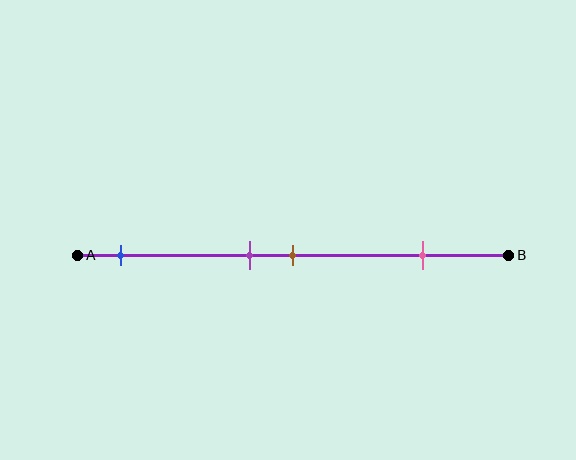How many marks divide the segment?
There are 4 marks dividing the segment.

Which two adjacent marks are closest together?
The purple and brown marks are the closest adjacent pair.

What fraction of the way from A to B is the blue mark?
The blue mark is approximately 10% (0.1) of the way from A to B.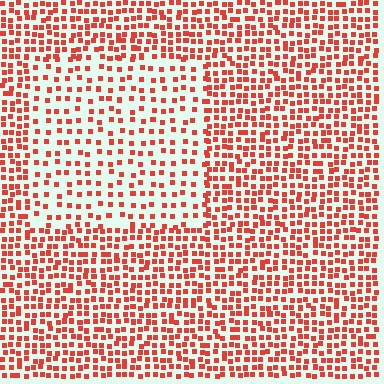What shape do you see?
I see a rectangle.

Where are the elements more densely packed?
The elements are more densely packed outside the rectangle boundary.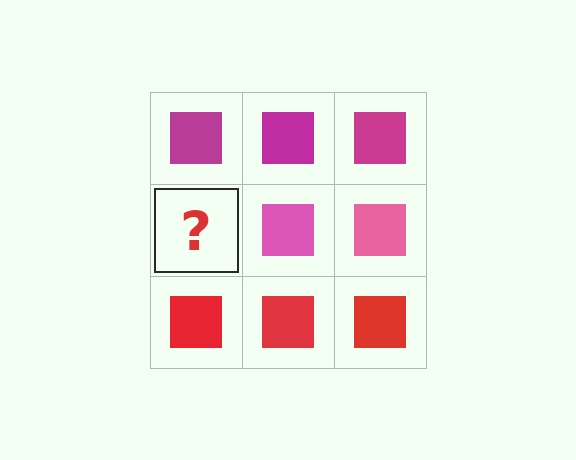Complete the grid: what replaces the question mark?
The question mark should be replaced with a pink square.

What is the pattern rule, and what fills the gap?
The rule is that each row has a consistent color. The gap should be filled with a pink square.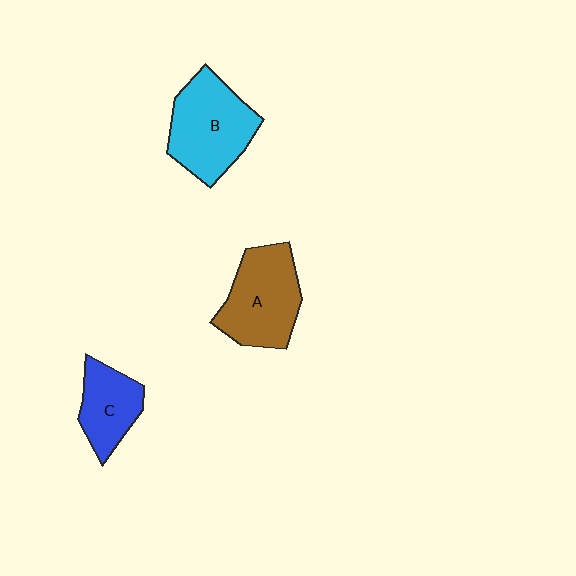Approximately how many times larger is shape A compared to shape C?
Approximately 1.5 times.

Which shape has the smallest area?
Shape C (blue).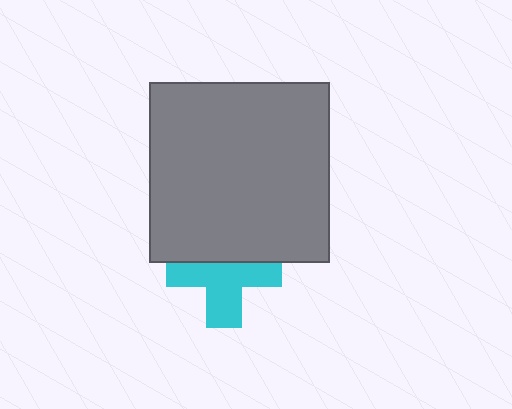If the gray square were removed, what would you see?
You would see the complete cyan cross.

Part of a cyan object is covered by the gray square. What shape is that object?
It is a cross.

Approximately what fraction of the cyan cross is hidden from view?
Roughly 40% of the cyan cross is hidden behind the gray square.